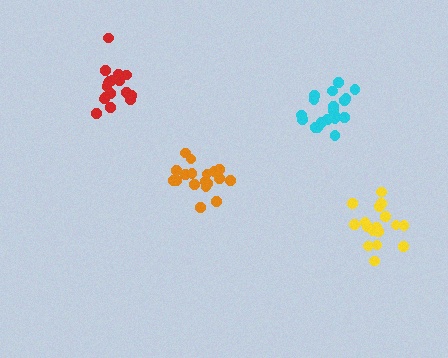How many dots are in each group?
Group 1: 17 dots, Group 2: 19 dots, Group 3: 17 dots, Group 4: 18 dots (71 total).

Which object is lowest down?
The yellow cluster is bottommost.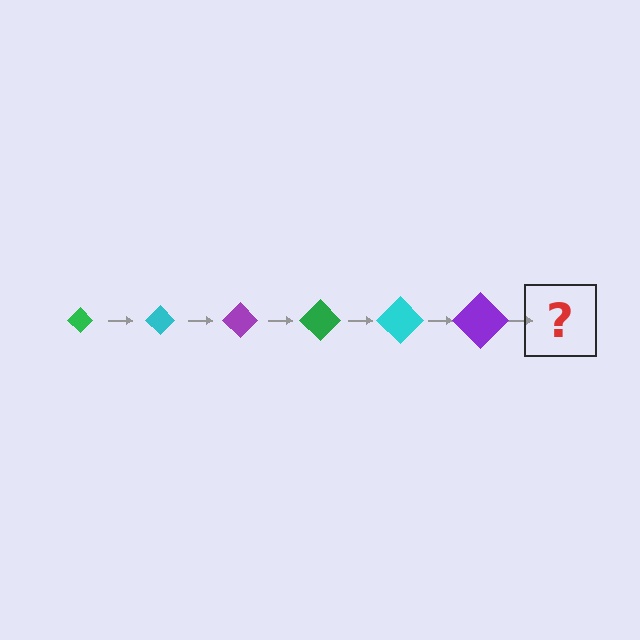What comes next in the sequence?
The next element should be a green diamond, larger than the previous one.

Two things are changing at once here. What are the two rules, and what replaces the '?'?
The two rules are that the diamond grows larger each step and the color cycles through green, cyan, and purple. The '?' should be a green diamond, larger than the previous one.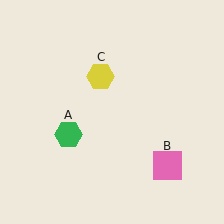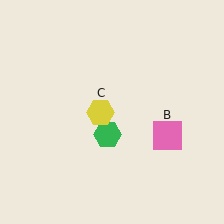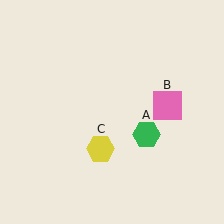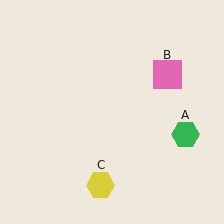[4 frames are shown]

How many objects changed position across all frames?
3 objects changed position: green hexagon (object A), pink square (object B), yellow hexagon (object C).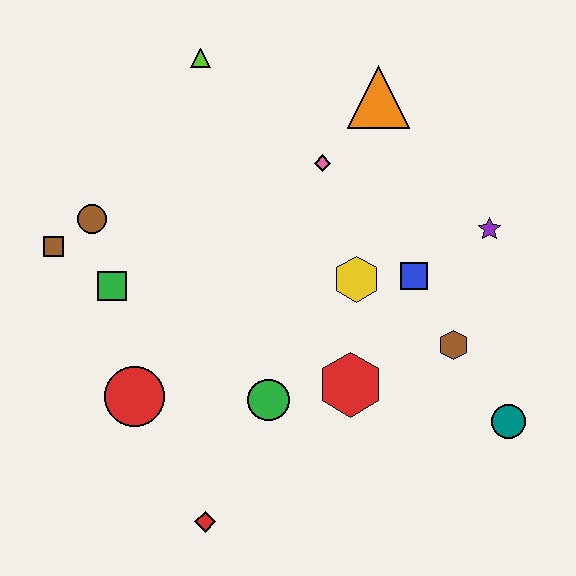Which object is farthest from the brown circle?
The teal circle is farthest from the brown circle.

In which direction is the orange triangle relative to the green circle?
The orange triangle is above the green circle.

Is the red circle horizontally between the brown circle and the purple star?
Yes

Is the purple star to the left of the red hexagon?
No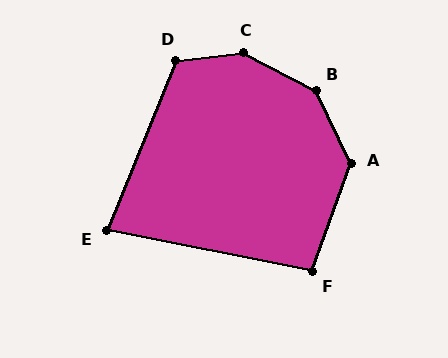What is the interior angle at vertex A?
Approximately 135 degrees (obtuse).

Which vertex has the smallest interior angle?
E, at approximately 79 degrees.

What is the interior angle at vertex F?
Approximately 98 degrees (obtuse).